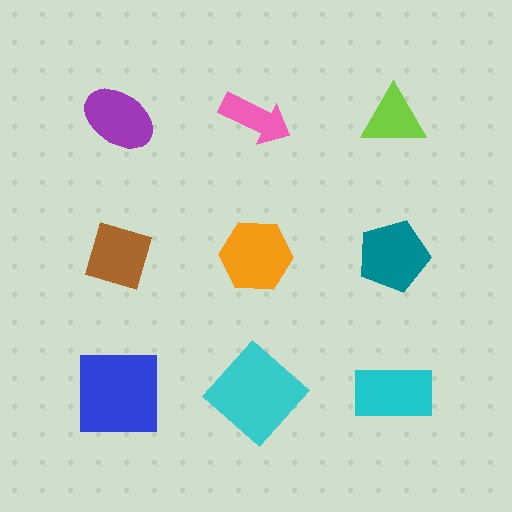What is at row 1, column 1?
A purple ellipse.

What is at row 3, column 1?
A blue square.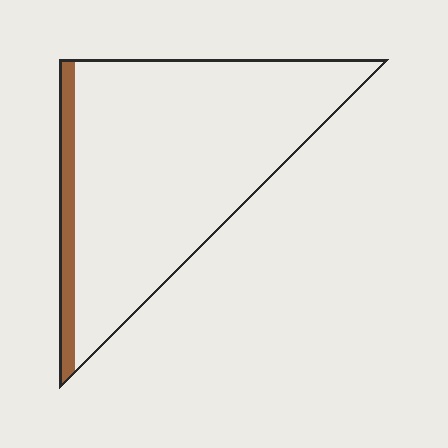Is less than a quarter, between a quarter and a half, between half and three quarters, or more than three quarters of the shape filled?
Less than a quarter.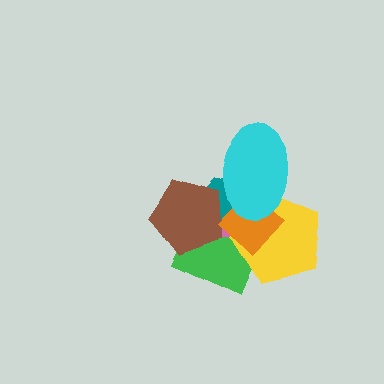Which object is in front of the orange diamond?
The cyan ellipse is in front of the orange diamond.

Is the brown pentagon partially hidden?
Yes, it is partially covered by another shape.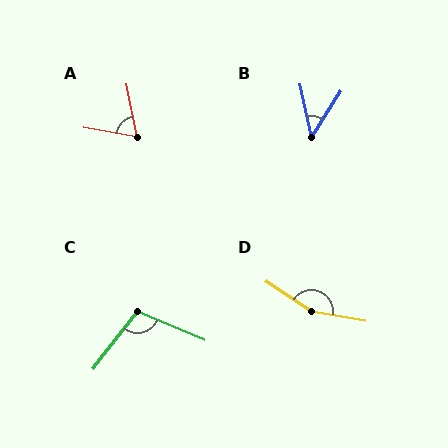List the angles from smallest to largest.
B (44°), A (69°), C (105°), D (156°).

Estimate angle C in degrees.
Approximately 105 degrees.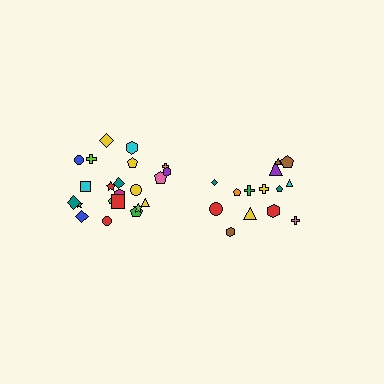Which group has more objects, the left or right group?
The left group.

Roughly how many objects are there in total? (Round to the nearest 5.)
Roughly 35 objects in total.